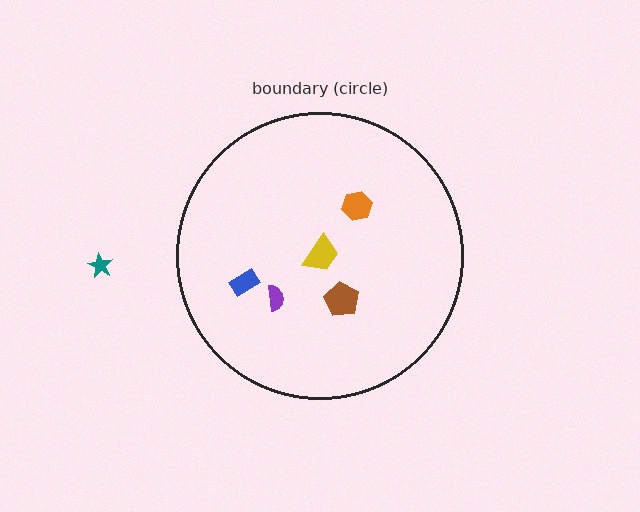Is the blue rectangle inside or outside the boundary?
Inside.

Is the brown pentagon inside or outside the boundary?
Inside.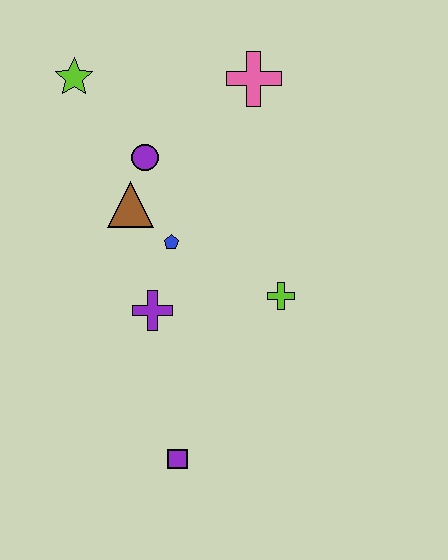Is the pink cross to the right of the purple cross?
Yes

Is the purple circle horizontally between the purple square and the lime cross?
No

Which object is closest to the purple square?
The purple cross is closest to the purple square.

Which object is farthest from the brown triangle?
The purple square is farthest from the brown triangle.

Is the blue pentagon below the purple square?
No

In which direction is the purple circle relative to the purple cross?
The purple circle is above the purple cross.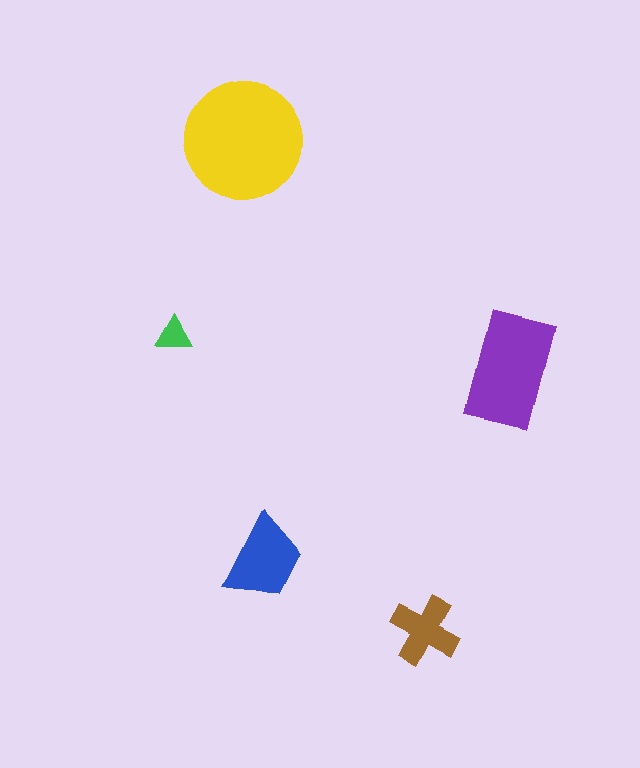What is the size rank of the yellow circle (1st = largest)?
1st.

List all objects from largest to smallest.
The yellow circle, the purple rectangle, the blue trapezoid, the brown cross, the green triangle.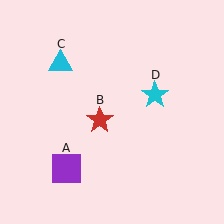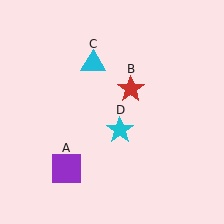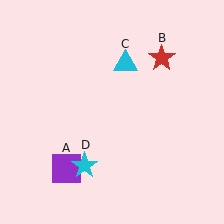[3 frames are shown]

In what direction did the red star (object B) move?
The red star (object B) moved up and to the right.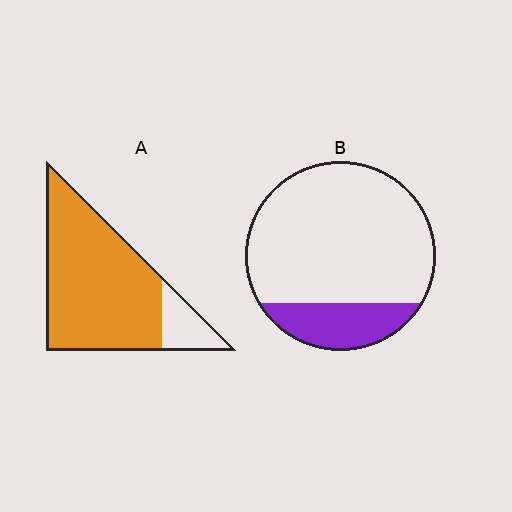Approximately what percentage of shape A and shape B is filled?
A is approximately 85% and B is approximately 20%.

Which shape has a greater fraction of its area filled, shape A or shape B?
Shape A.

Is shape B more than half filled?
No.